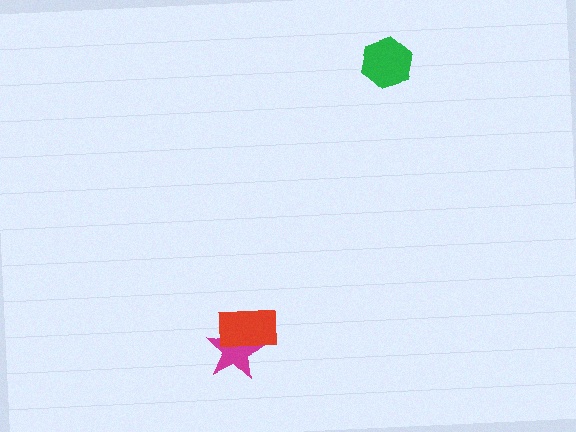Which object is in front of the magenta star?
The red rectangle is in front of the magenta star.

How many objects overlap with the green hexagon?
0 objects overlap with the green hexagon.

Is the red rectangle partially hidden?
No, no other shape covers it.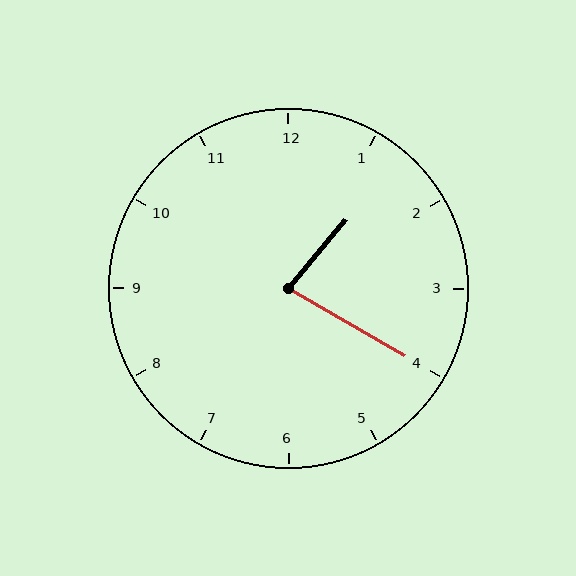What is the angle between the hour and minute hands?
Approximately 80 degrees.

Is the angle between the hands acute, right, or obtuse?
It is acute.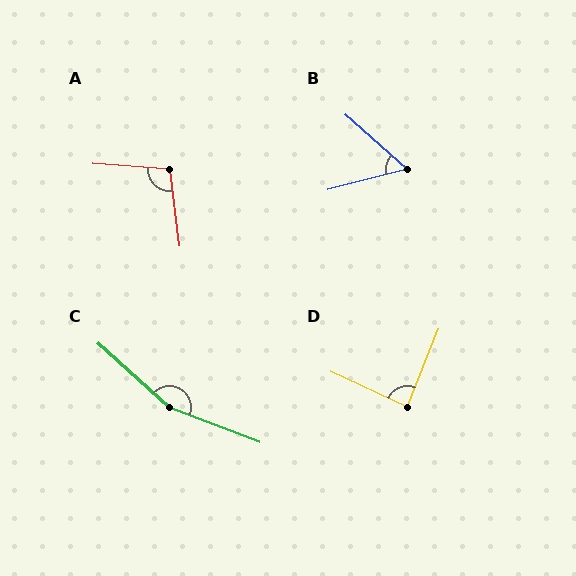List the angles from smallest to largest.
B (56°), D (87°), A (101°), C (159°).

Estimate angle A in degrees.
Approximately 101 degrees.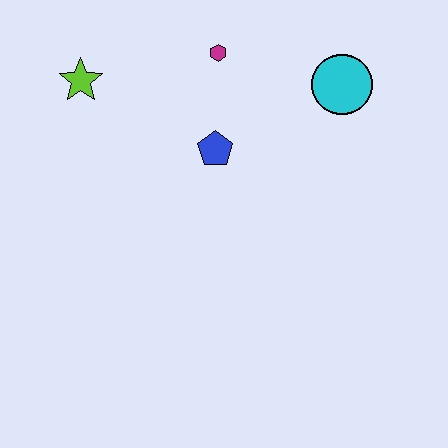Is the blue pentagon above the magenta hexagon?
No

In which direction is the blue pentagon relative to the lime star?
The blue pentagon is to the right of the lime star.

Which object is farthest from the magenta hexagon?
The lime star is farthest from the magenta hexagon.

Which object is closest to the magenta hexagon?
The blue pentagon is closest to the magenta hexagon.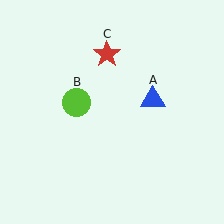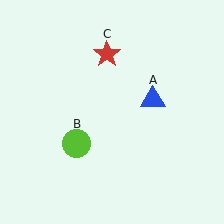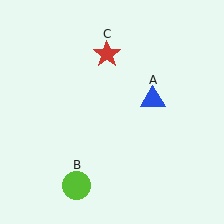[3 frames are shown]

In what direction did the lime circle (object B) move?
The lime circle (object B) moved down.